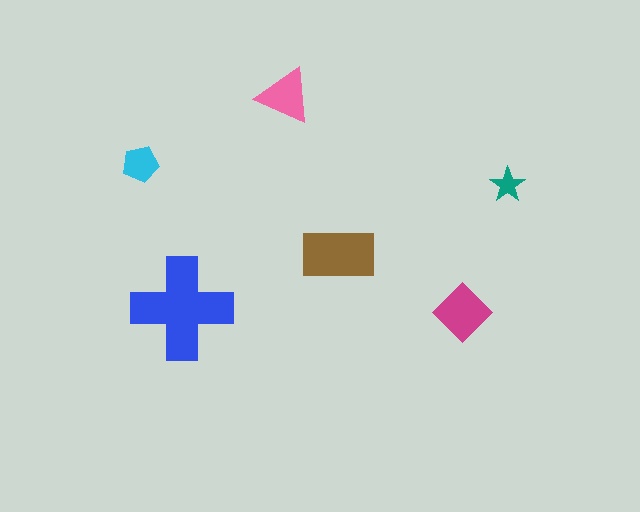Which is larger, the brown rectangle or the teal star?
The brown rectangle.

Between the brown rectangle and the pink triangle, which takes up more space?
The brown rectangle.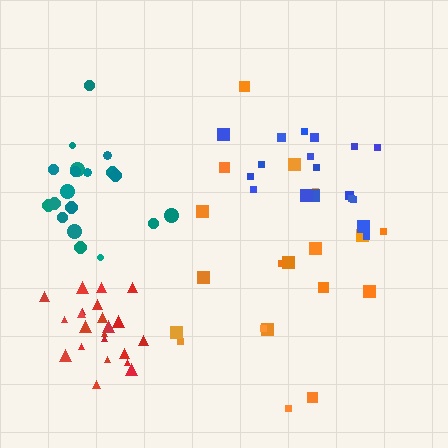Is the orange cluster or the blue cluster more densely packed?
Blue.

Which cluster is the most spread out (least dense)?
Orange.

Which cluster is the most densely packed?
Red.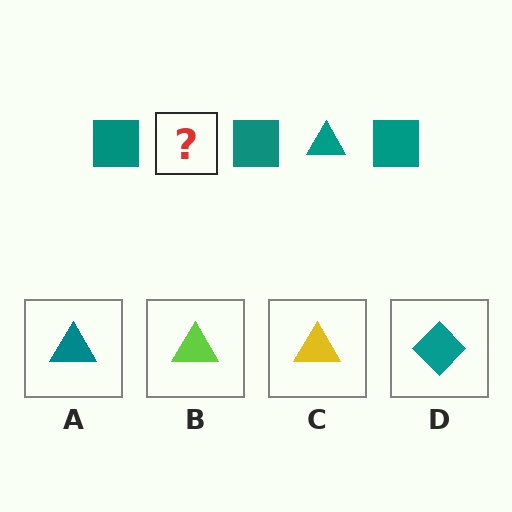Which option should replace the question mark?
Option A.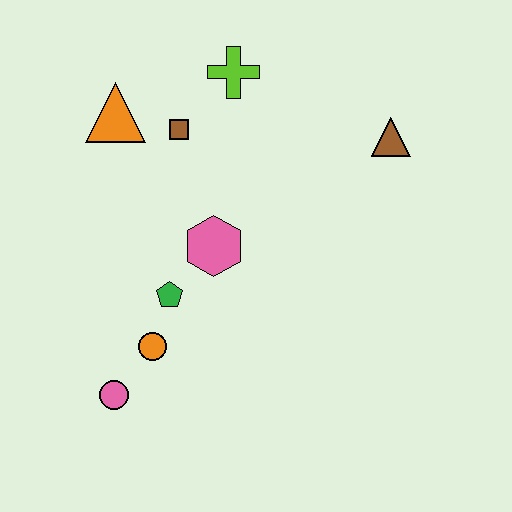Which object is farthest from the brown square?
The pink circle is farthest from the brown square.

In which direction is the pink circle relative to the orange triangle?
The pink circle is below the orange triangle.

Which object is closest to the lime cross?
The brown square is closest to the lime cross.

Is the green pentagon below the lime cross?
Yes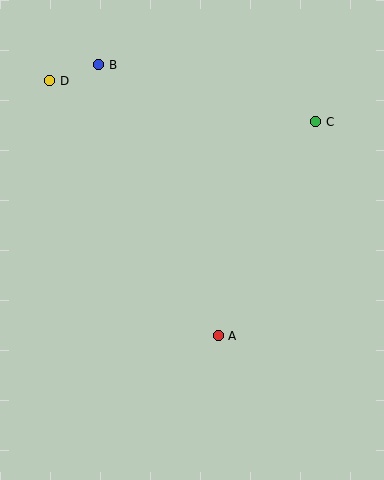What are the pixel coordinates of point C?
Point C is at (316, 122).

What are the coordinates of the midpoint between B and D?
The midpoint between B and D is at (74, 73).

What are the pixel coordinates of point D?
Point D is at (50, 81).